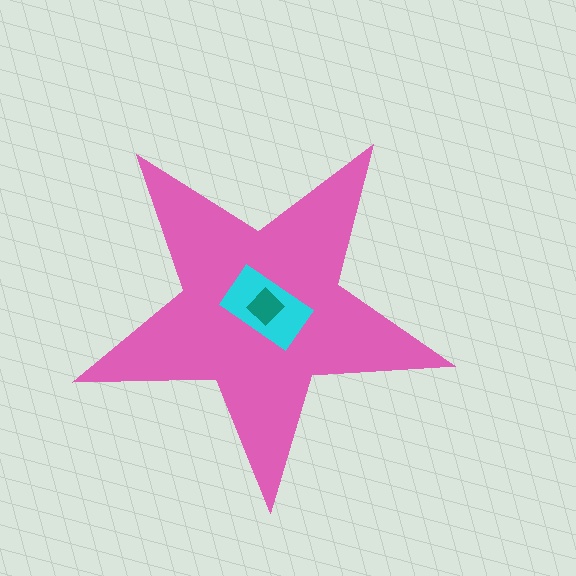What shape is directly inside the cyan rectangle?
The teal diamond.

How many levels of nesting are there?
3.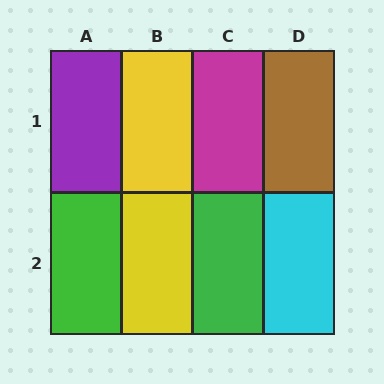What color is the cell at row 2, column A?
Green.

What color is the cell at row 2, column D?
Cyan.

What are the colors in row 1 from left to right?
Purple, yellow, magenta, brown.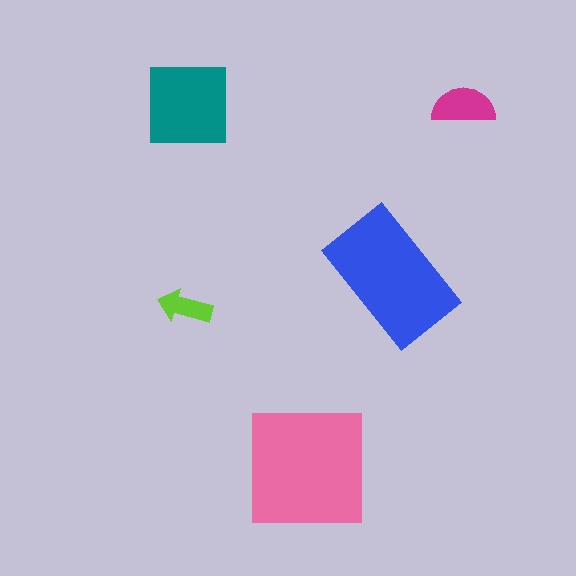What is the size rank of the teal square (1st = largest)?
3rd.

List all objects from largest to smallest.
The pink square, the blue rectangle, the teal square, the magenta semicircle, the lime arrow.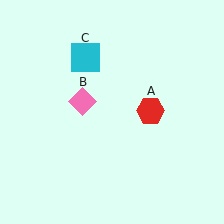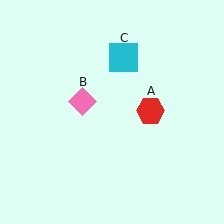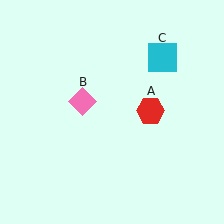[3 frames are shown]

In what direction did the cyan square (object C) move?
The cyan square (object C) moved right.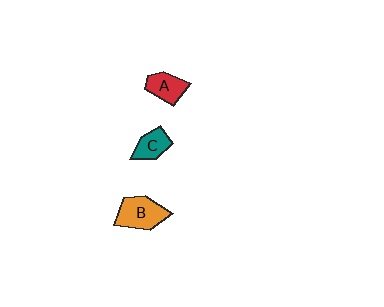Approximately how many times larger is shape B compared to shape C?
Approximately 1.5 times.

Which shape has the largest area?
Shape B (orange).